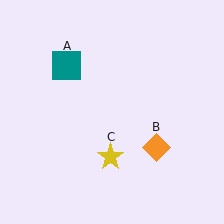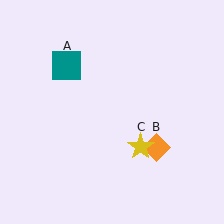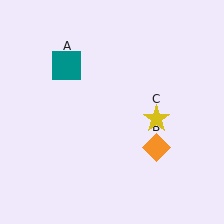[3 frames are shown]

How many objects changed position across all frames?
1 object changed position: yellow star (object C).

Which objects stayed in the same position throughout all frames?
Teal square (object A) and orange diamond (object B) remained stationary.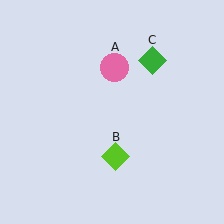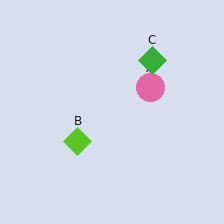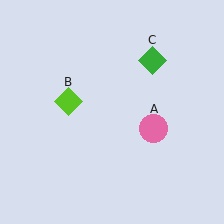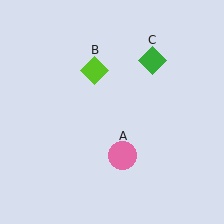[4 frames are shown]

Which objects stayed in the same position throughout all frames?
Green diamond (object C) remained stationary.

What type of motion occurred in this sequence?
The pink circle (object A), lime diamond (object B) rotated clockwise around the center of the scene.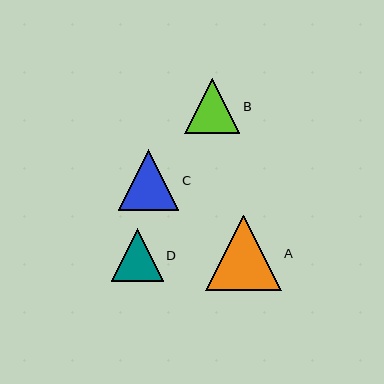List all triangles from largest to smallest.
From largest to smallest: A, C, B, D.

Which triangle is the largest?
Triangle A is the largest with a size of approximately 76 pixels.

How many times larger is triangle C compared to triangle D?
Triangle C is approximately 1.2 times the size of triangle D.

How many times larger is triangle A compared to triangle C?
Triangle A is approximately 1.2 times the size of triangle C.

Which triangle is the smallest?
Triangle D is the smallest with a size of approximately 52 pixels.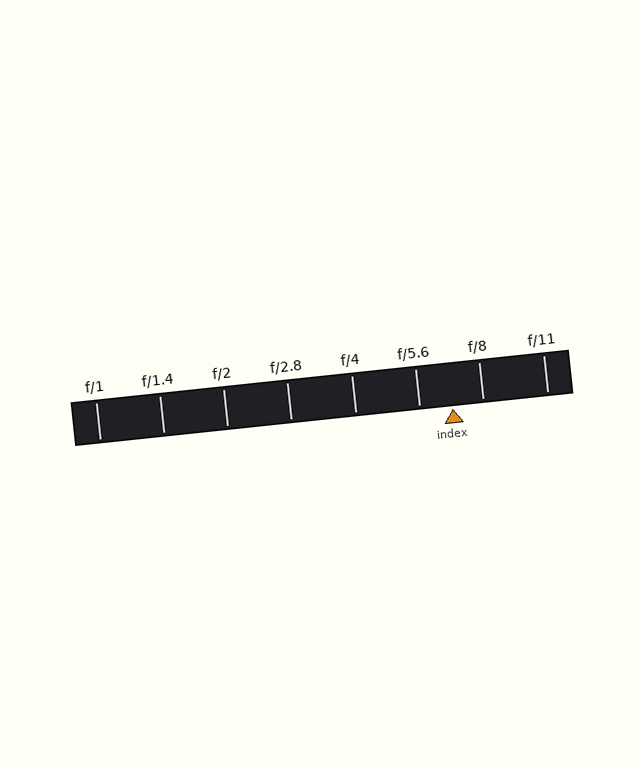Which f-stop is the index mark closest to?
The index mark is closest to f/8.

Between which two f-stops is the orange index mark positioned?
The index mark is between f/5.6 and f/8.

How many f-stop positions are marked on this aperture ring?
There are 8 f-stop positions marked.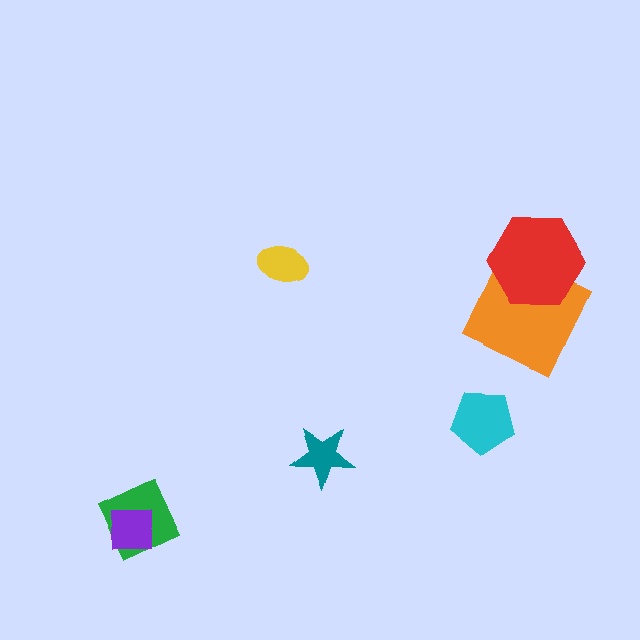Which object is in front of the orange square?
The red hexagon is in front of the orange square.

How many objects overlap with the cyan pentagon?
0 objects overlap with the cyan pentagon.